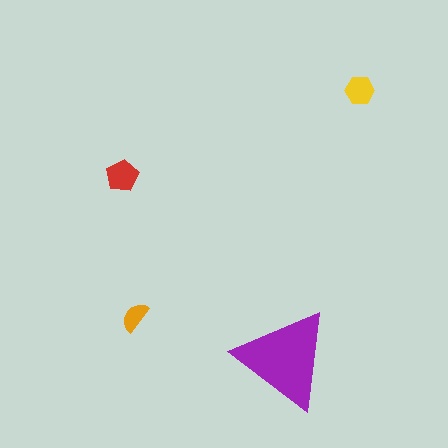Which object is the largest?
The purple triangle.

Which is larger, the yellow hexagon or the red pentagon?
The red pentagon.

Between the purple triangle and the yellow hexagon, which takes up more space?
The purple triangle.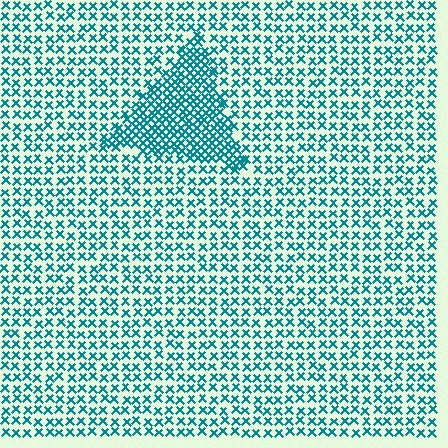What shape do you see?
I see a triangle.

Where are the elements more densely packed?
The elements are more densely packed inside the triangle boundary.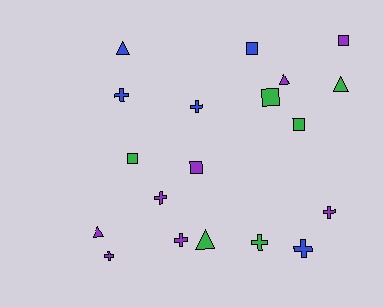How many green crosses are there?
There is 1 green cross.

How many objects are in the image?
There are 19 objects.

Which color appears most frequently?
Purple, with 8 objects.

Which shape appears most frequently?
Cross, with 8 objects.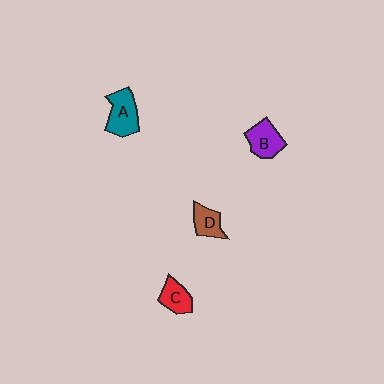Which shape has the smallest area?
Shape D (brown).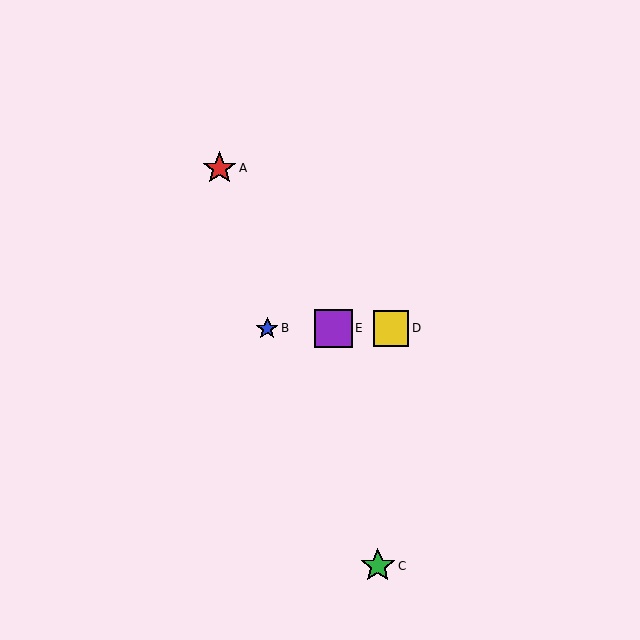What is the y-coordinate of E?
Object E is at y≈328.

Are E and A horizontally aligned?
No, E is at y≈328 and A is at y≈168.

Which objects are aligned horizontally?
Objects B, D, E are aligned horizontally.